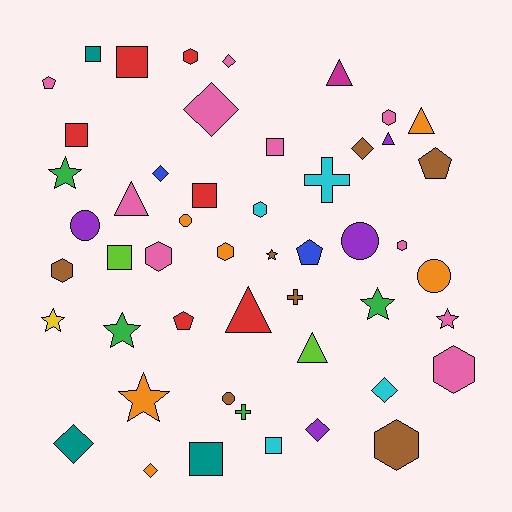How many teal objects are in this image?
There are 3 teal objects.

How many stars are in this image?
There are 7 stars.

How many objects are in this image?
There are 50 objects.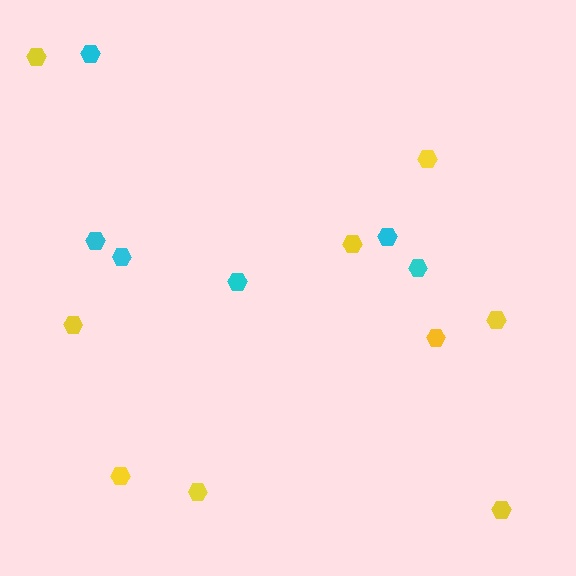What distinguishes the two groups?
There are 2 groups: one group of yellow hexagons (9) and one group of cyan hexagons (6).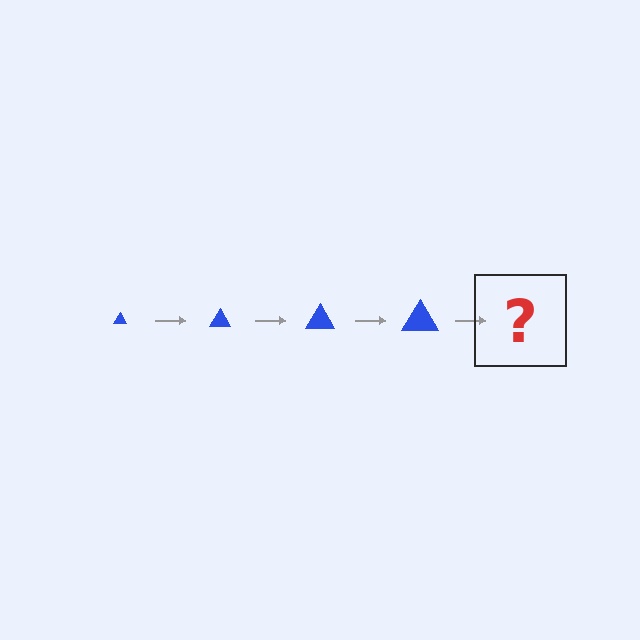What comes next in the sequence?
The next element should be a blue triangle, larger than the previous one.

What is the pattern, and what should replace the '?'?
The pattern is that the triangle gets progressively larger each step. The '?' should be a blue triangle, larger than the previous one.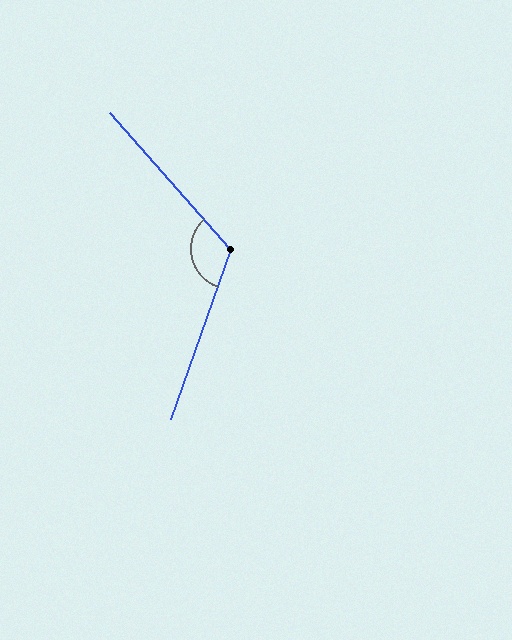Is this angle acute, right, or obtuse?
It is obtuse.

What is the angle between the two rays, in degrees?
Approximately 119 degrees.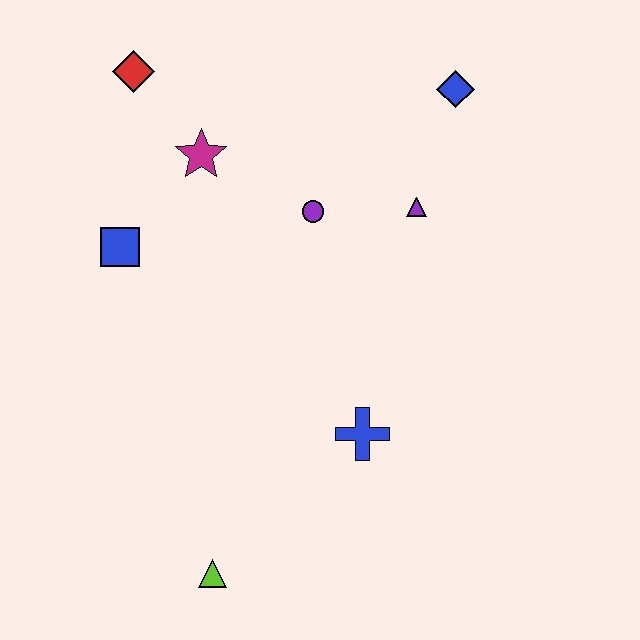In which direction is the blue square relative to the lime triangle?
The blue square is above the lime triangle.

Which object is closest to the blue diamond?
The purple triangle is closest to the blue diamond.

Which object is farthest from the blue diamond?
The lime triangle is farthest from the blue diamond.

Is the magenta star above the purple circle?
Yes